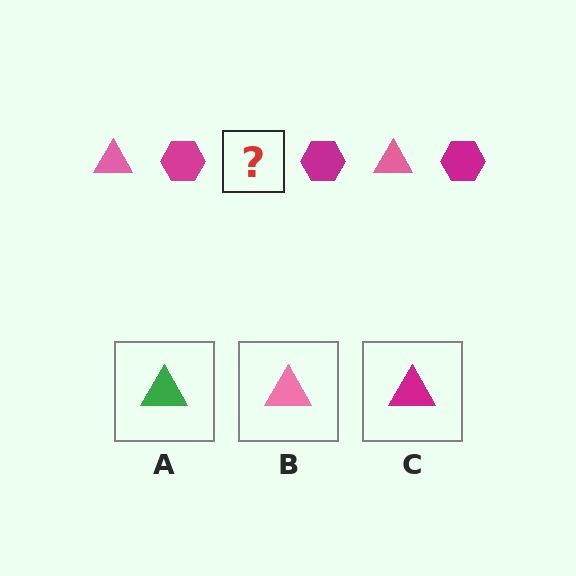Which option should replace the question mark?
Option B.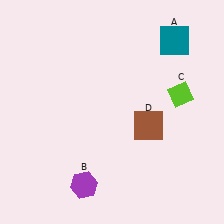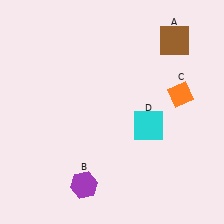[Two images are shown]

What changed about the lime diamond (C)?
In Image 1, C is lime. In Image 2, it changed to orange.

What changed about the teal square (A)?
In Image 1, A is teal. In Image 2, it changed to brown.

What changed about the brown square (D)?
In Image 1, D is brown. In Image 2, it changed to cyan.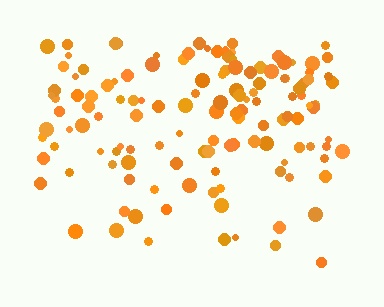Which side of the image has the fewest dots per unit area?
The bottom.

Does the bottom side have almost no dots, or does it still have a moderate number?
Still a moderate number, just noticeably fewer than the top.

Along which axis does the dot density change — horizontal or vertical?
Vertical.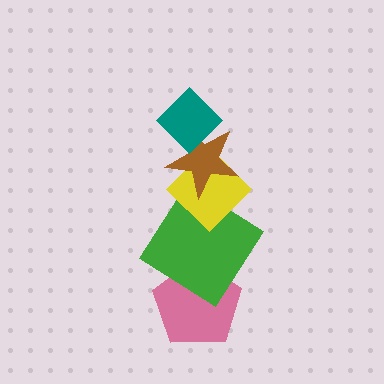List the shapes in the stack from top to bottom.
From top to bottom: the teal diamond, the brown star, the yellow diamond, the green diamond, the pink pentagon.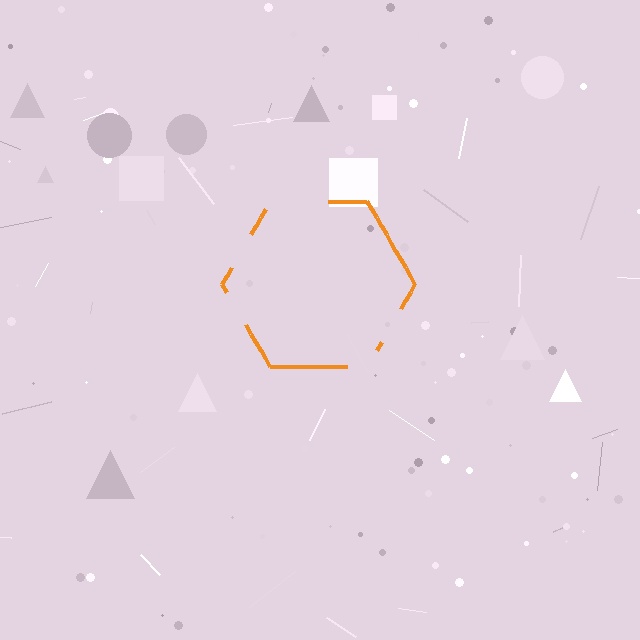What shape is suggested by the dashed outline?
The dashed outline suggests a hexagon.